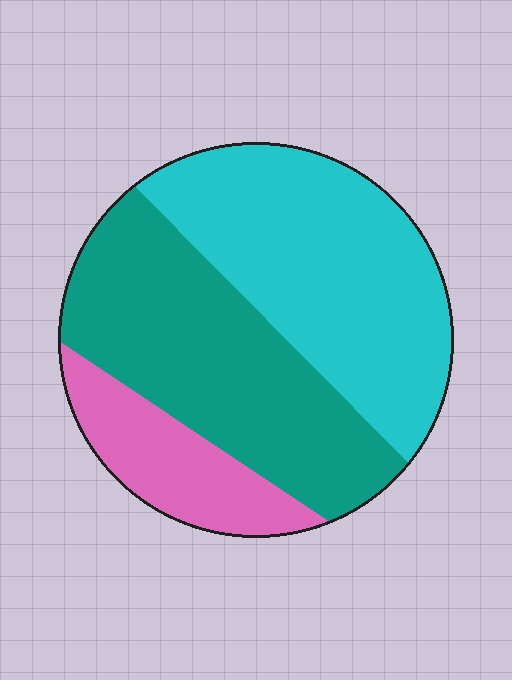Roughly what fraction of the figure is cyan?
Cyan takes up about two fifths (2/5) of the figure.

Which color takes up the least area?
Pink, at roughly 15%.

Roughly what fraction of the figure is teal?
Teal covers 41% of the figure.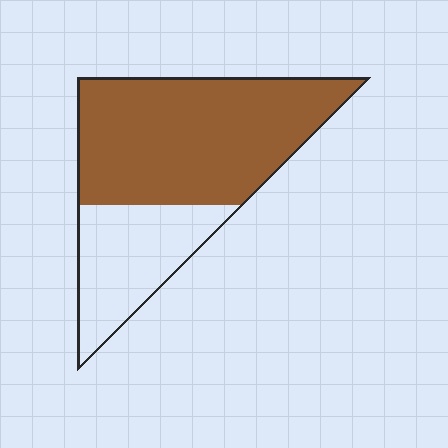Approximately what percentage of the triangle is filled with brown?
Approximately 70%.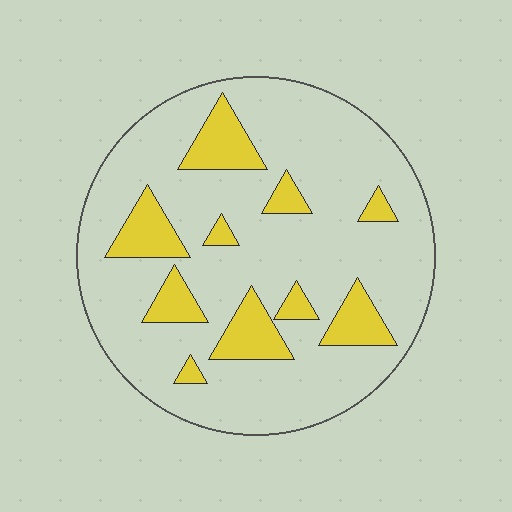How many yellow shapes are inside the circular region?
10.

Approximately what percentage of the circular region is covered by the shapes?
Approximately 20%.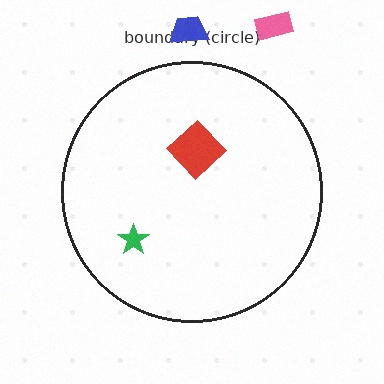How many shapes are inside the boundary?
2 inside, 2 outside.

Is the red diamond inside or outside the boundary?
Inside.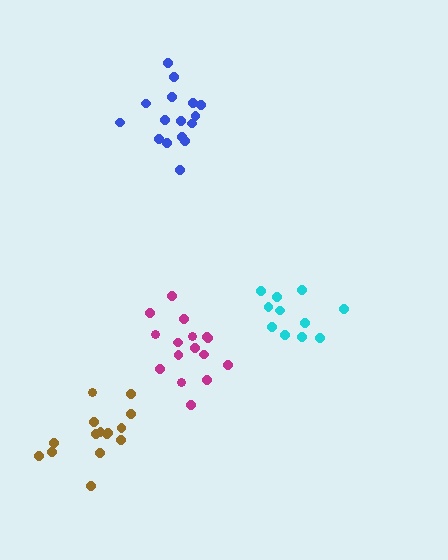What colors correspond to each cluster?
The clusters are colored: brown, magenta, cyan, blue.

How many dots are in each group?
Group 1: 15 dots, Group 2: 16 dots, Group 3: 11 dots, Group 4: 16 dots (58 total).